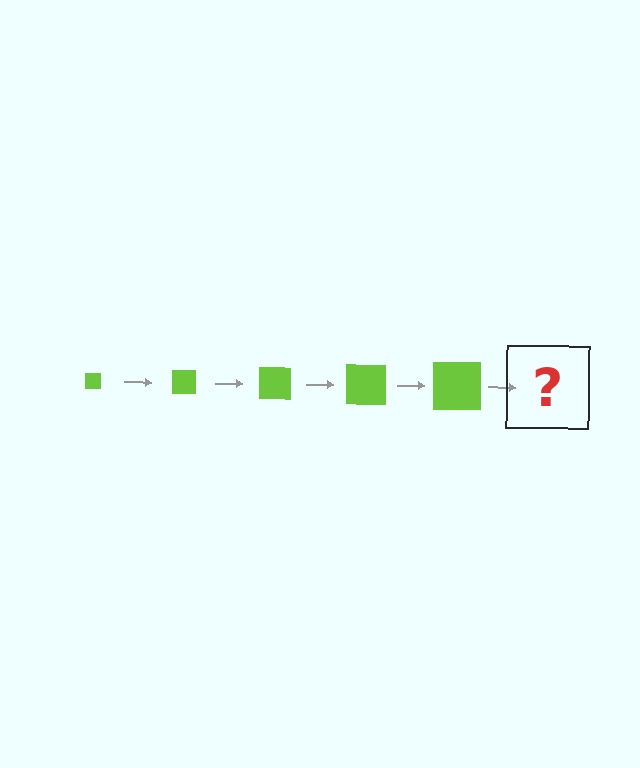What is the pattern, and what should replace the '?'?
The pattern is that the square gets progressively larger each step. The '?' should be a lime square, larger than the previous one.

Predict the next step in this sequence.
The next step is a lime square, larger than the previous one.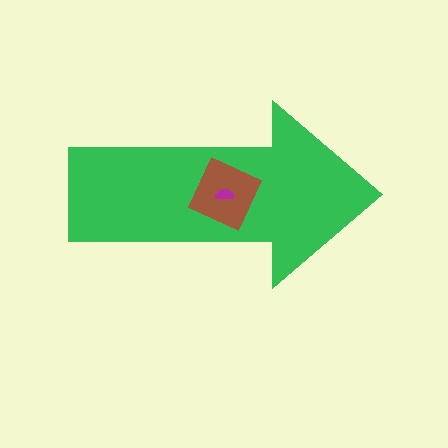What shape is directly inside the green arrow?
The brown diamond.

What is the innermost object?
The magenta semicircle.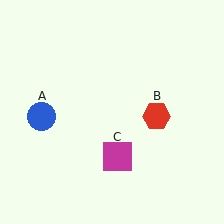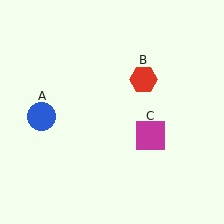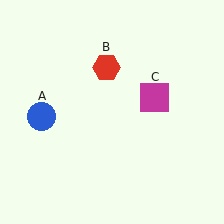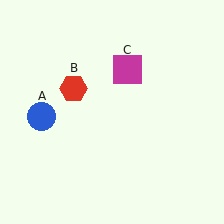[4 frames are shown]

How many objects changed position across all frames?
2 objects changed position: red hexagon (object B), magenta square (object C).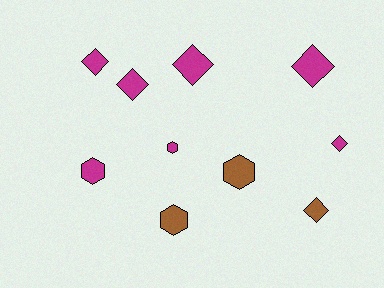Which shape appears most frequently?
Diamond, with 6 objects.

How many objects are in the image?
There are 10 objects.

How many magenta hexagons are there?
There are 2 magenta hexagons.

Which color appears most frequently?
Magenta, with 7 objects.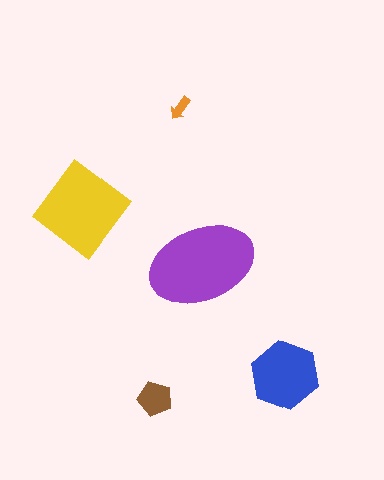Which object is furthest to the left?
The yellow diamond is leftmost.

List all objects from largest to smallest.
The purple ellipse, the yellow diamond, the blue hexagon, the brown pentagon, the orange arrow.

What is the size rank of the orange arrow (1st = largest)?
5th.